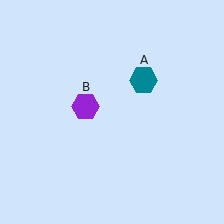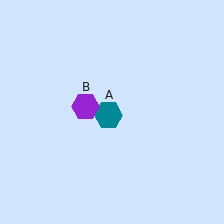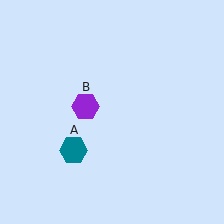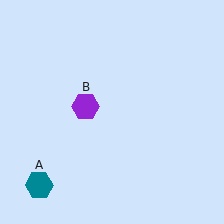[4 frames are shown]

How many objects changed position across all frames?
1 object changed position: teal hexagon (object A).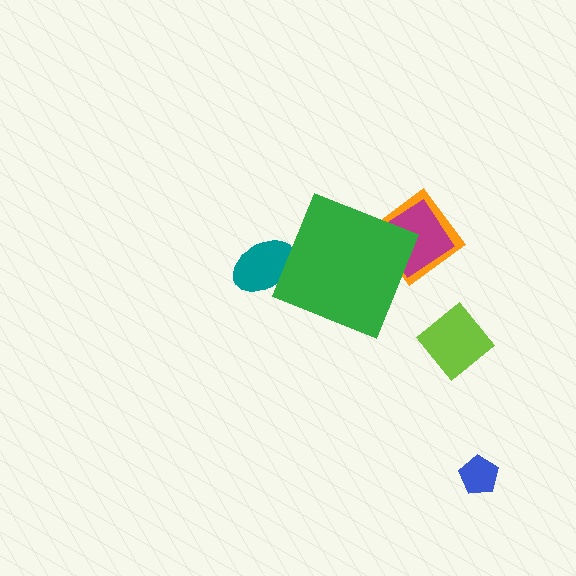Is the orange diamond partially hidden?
Yes, the orange diamond is partially hidden behind the green diamond.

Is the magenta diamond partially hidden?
Yes, the magenta diamond is partially hidden behind the green diamond.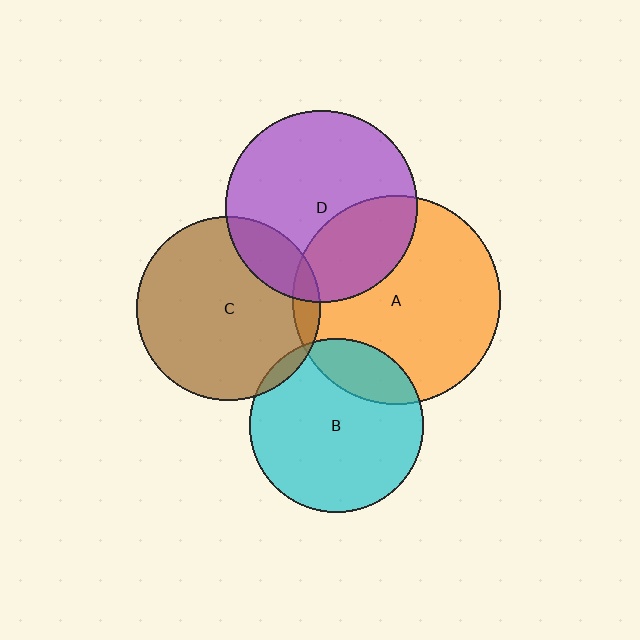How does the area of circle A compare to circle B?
Approximately 1.4 times.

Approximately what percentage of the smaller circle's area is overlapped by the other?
Approximately 20%.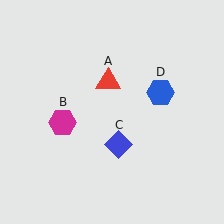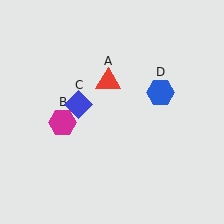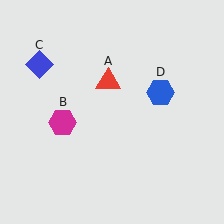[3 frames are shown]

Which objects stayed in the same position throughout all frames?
Red triangle (object A) and magenta hexagon (object B) and blue hexagon (object D) remained stationary.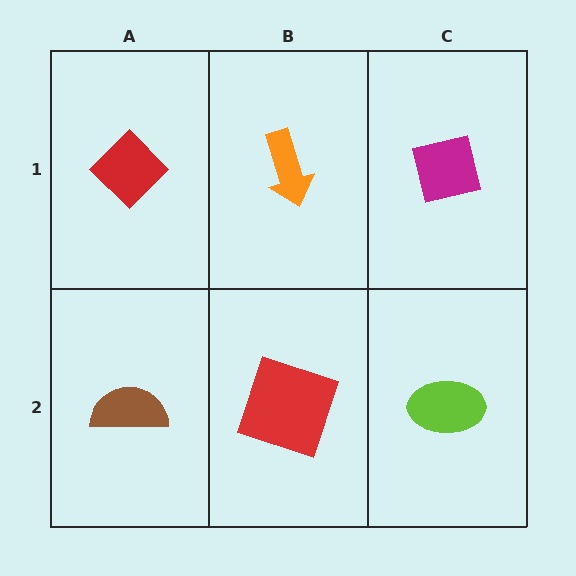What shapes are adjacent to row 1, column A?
A brown semicircle (row 2, column A), an orange arrow (row 1, column B).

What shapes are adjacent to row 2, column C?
A magenta square (row 1, column C), a red square (row 2, column B).